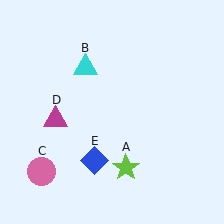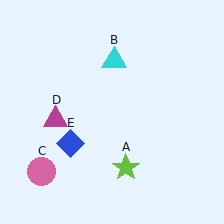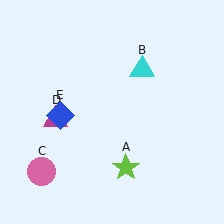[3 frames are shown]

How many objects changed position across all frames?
2 objects changed position: cyan triangle (object B), blue diamond (object E).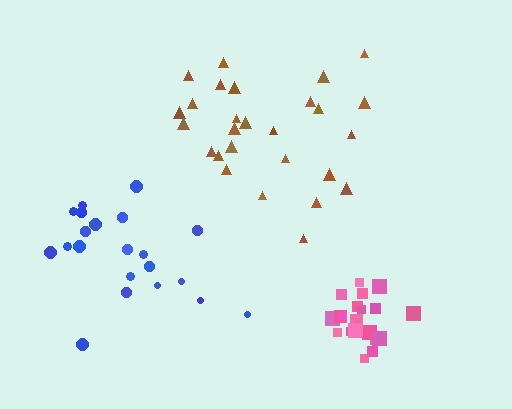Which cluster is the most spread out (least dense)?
Blue.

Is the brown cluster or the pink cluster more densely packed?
Pink.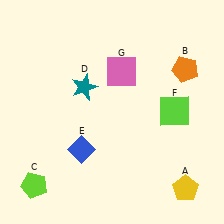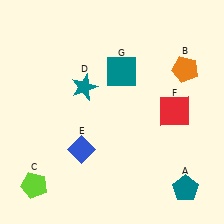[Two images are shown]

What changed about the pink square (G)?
In Image 1, G is pink. In Image 2, it changed to teal.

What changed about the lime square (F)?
In Image 1, F is lime. In Image 2, it changed to red.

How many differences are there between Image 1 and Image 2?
There are 3 differences between the two images.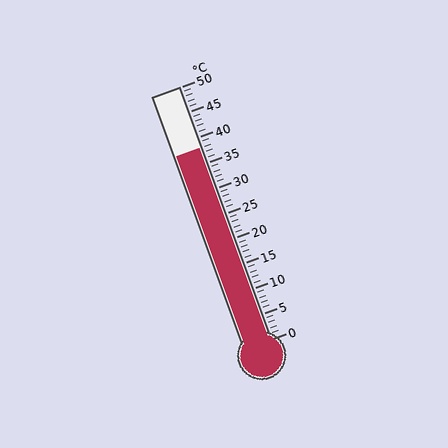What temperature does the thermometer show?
The thermometer shows approximately 38°C.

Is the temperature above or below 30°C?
The temperature is above 30°C.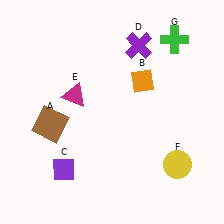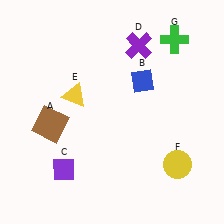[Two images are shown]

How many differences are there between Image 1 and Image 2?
There are 2 differences between the two images.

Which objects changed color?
B changed from orange to blue. E changed from magenta to yellow.